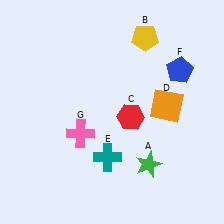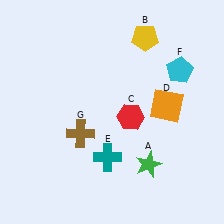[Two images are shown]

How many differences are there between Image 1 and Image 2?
There are 2 differences between the two images.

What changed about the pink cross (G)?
In Image 1, G is pink. In Image 2, it changed to brown.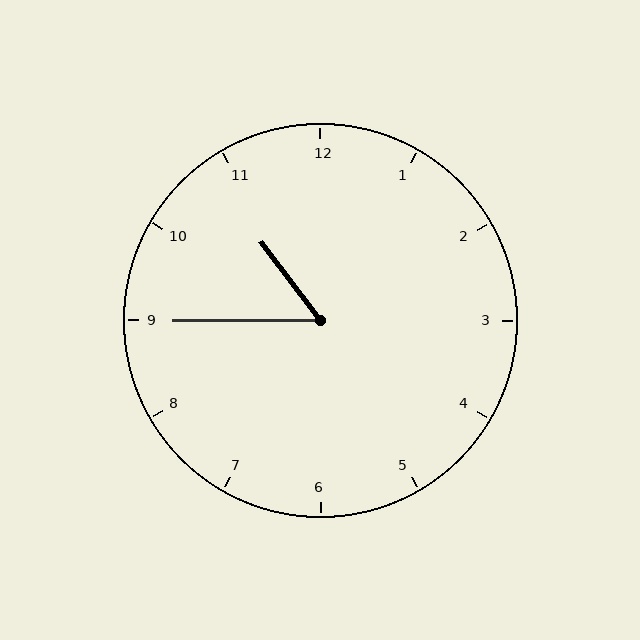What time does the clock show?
10:45.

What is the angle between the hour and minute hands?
Approximately 52 degrees.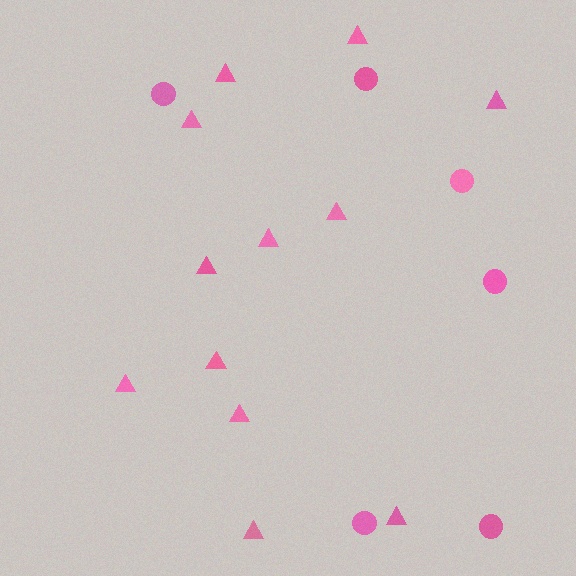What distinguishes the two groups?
There are 2 groups: one group of circles (6) and one group of triangles (12).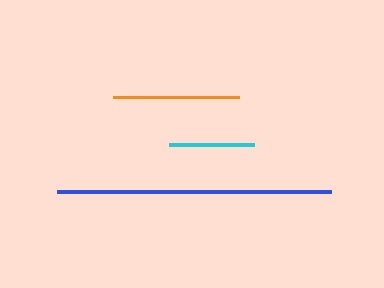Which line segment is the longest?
The blue line is the longest at approximately 274 pixels.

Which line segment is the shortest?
The cyan line is the shortest at approximately 85 pixels.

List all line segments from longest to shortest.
From longest to shortest: blue, orange, cyan.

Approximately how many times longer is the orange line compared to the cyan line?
The orange line is approximately 1.5 times the length of the cyan line.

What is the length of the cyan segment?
The cyan segment is approximately 85 pixels long.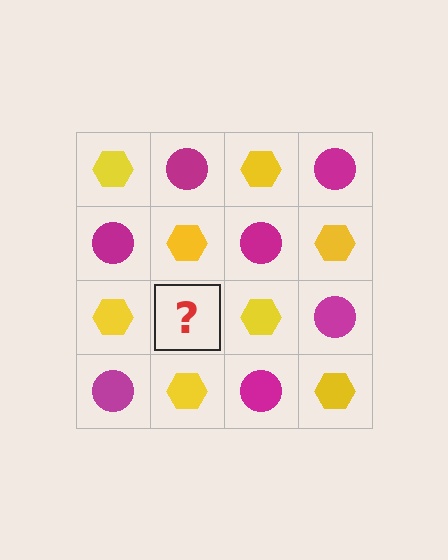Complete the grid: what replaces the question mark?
The question mark should be replaced with a magenta circle.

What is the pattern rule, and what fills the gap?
The rule is that it alternates yellow hexagon and magenta circle in a checkerboard pattern. The gap should be filled with a magenta circle.